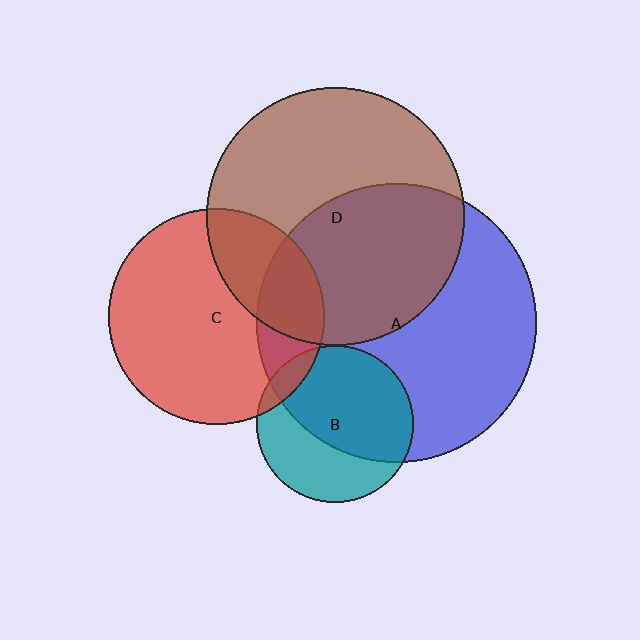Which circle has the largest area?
Circle A (blue).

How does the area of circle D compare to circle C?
Approximately 1.4 times.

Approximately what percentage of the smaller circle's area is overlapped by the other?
Approximately 20%.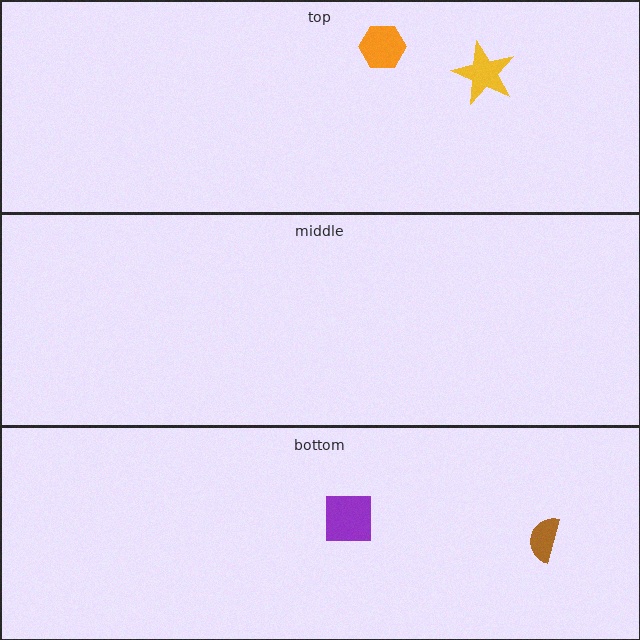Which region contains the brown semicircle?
The bottom region.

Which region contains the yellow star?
The top region.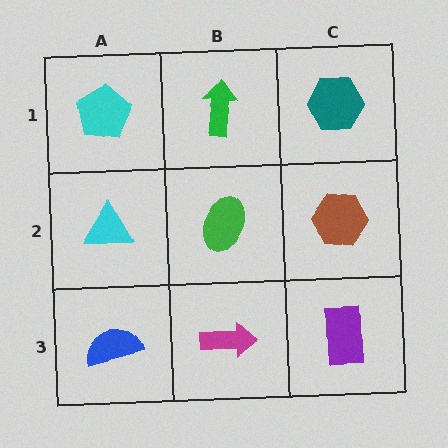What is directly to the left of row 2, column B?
A cyan triangle.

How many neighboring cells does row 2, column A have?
3.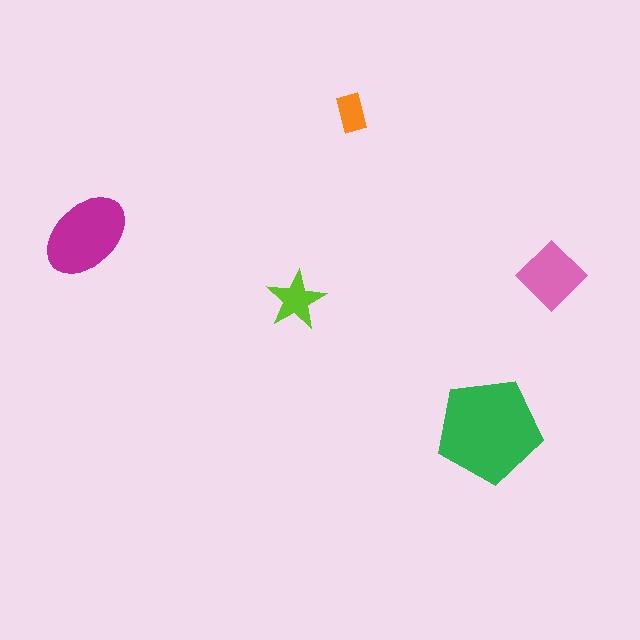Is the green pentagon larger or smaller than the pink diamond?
Larger.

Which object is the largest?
The green pentagon.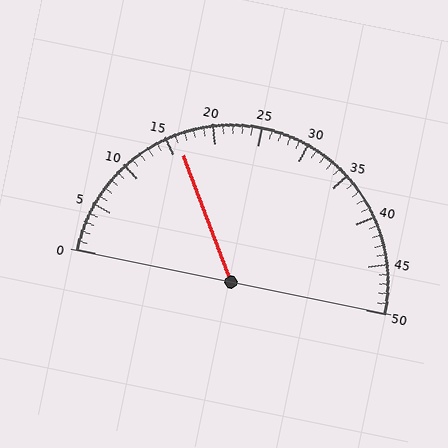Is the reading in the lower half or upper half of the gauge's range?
The reading is in the lower half of the range (0 to 50).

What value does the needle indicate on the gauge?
The needle indicates approximately 16.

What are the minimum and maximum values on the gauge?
The gauge ranges from 0 to 50.